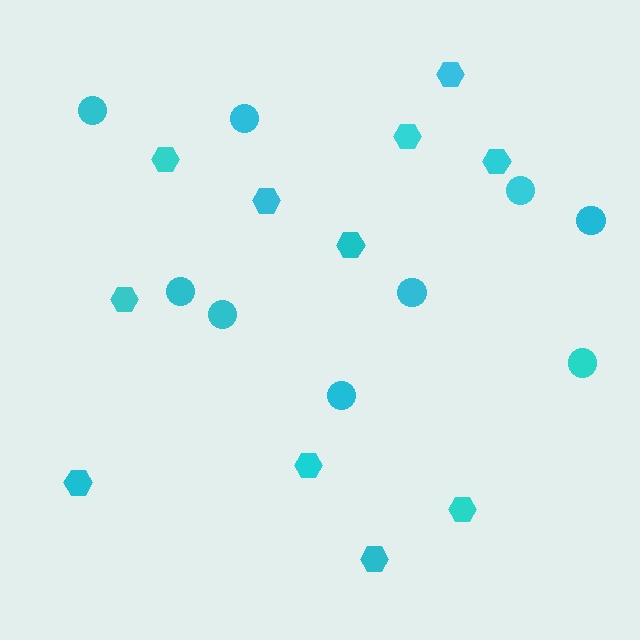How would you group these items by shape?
There are 2 groups: one group of hexagons (11) and one group of circles (9).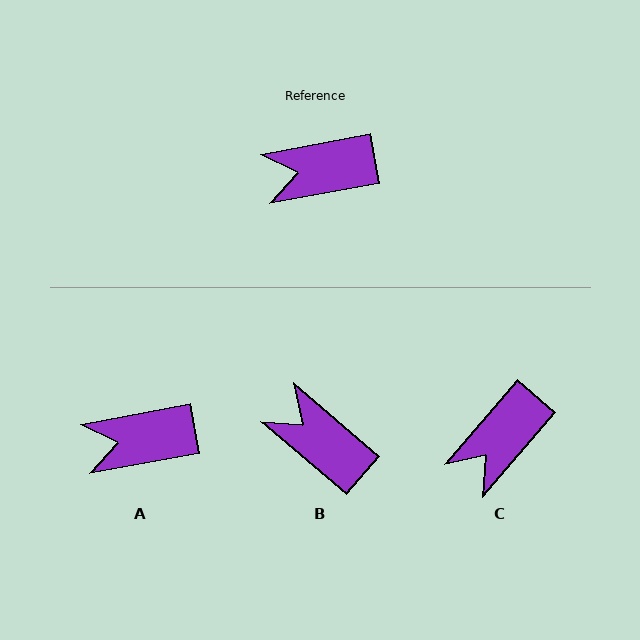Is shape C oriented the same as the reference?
No, it is off by about 39 degrees.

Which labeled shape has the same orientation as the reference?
A.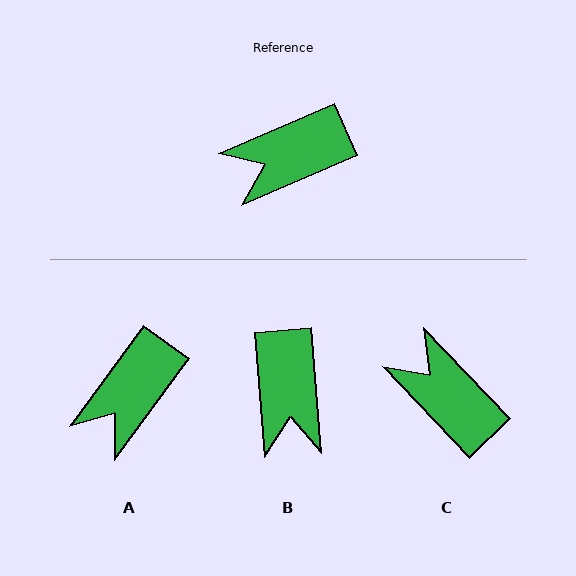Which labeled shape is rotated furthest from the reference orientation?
B, about 71 degrees away.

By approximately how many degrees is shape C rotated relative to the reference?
Approximately 70 degrees clockwise.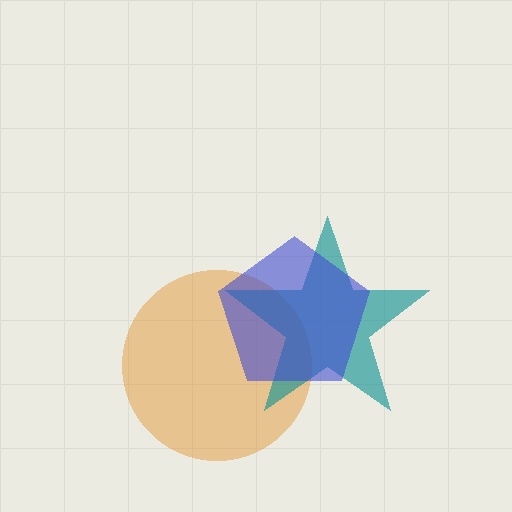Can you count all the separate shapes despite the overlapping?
Yes, there are 3 separate shapes.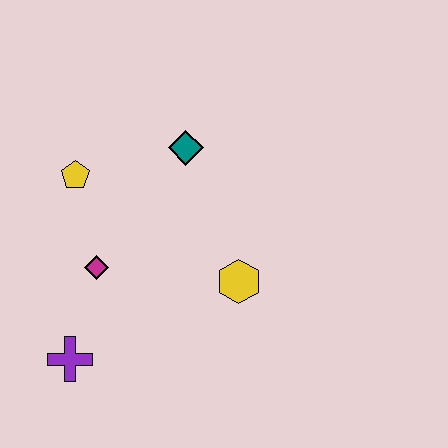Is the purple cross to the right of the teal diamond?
No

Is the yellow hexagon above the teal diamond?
No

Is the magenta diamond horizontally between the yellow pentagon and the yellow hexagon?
Yes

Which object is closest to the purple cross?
The magenta diamond is closest to the purple cross.